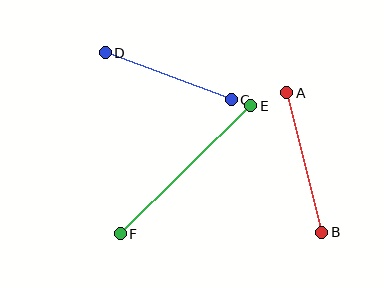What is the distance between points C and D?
The distance is approximately 134 pixels.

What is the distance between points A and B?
The distance is approximately 144 pixels.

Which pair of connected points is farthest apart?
Points E and F are farthest apart.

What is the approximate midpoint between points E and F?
The midpoint is at approximately (185, 170) pixels.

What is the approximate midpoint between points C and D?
The midpoint is at approximately (168, 76) pixels.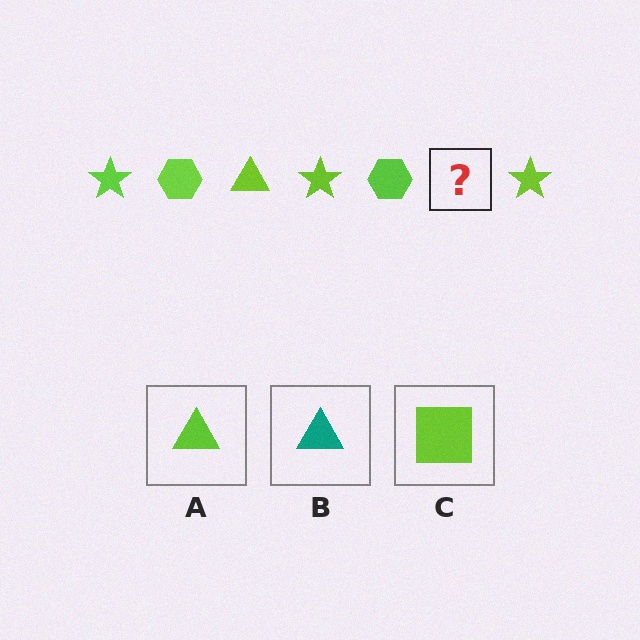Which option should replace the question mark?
Option A.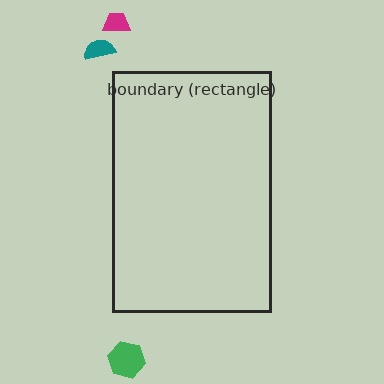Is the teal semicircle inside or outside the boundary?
Outside.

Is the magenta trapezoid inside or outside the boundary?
Outside.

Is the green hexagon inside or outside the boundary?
Outside.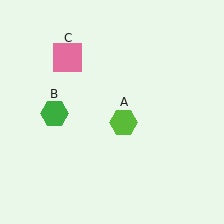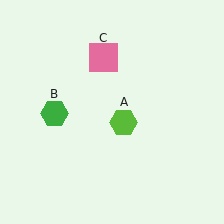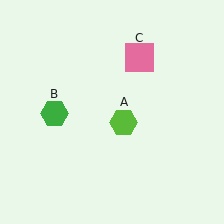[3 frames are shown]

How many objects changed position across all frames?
1 object changed position: pink square (object C).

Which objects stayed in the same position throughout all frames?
Lime hexagon (object A) and green hexagon (object B) remained stationary.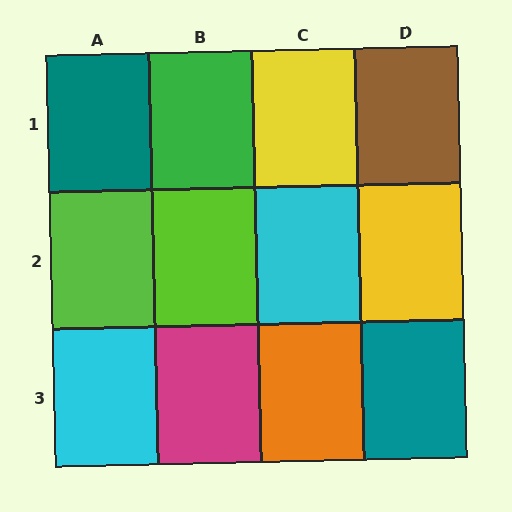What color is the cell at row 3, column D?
Teal.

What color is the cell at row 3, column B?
Magenta.